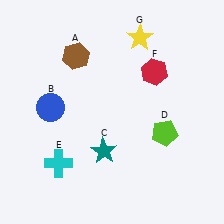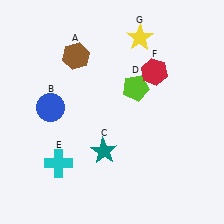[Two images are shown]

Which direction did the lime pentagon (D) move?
The lime pentagon (D) moved up.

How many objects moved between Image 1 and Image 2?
1 object moved between the two images.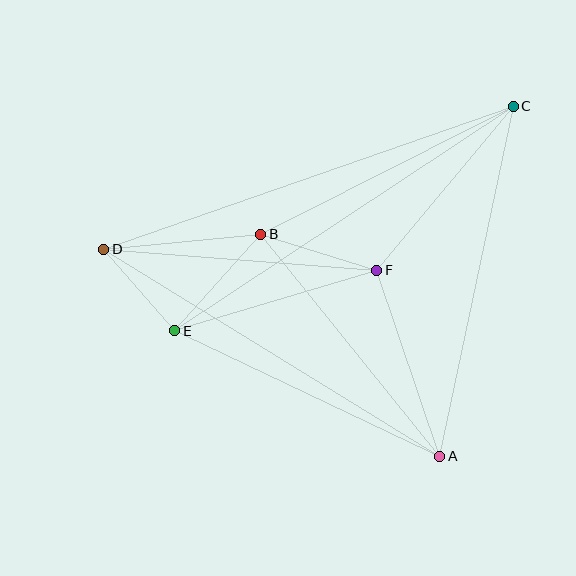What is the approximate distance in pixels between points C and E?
The distance between C and E is approximately 406 pixels.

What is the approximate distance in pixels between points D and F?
The distance between D and F is approximately 274 pixels.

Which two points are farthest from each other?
Points C and D are farthest from each other.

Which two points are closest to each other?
Points D and E are closest to each other.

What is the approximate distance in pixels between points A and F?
The distance between A and F is approximately 196 pixels.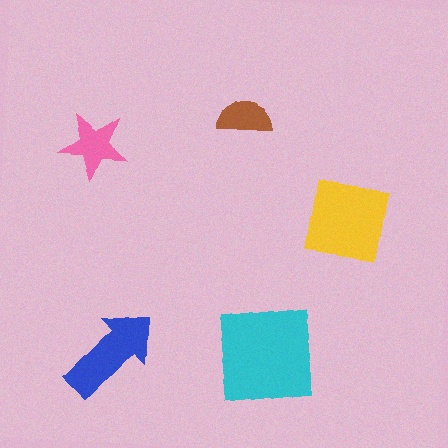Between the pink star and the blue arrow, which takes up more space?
The blue arrow.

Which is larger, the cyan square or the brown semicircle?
The cyan square.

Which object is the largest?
The cyan square.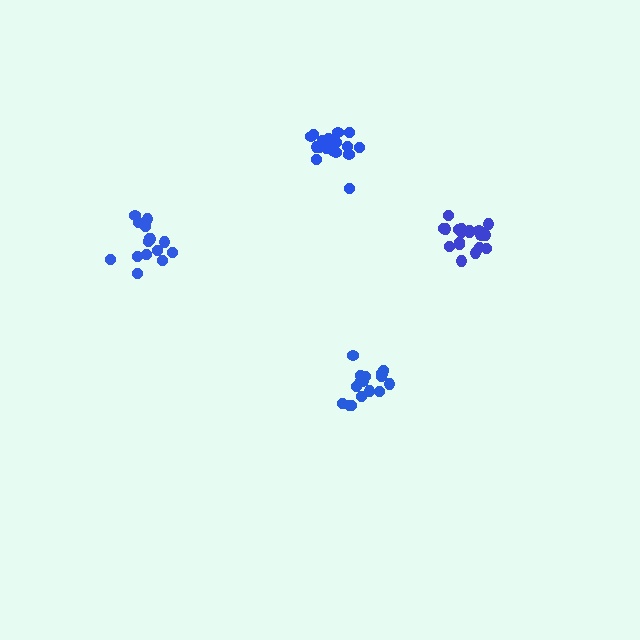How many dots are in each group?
Group 1: 17 dots, Group 2: 15 dots, Group 3: 20 dots, Group 4: 20 dots (72 total).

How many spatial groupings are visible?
There are 4 spatial groupings.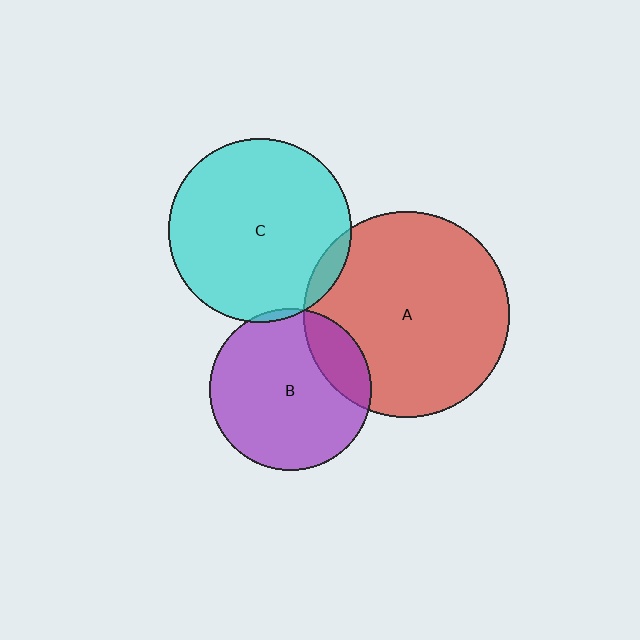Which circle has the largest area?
Circle A (red).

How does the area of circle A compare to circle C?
Approximately 1.3 times.